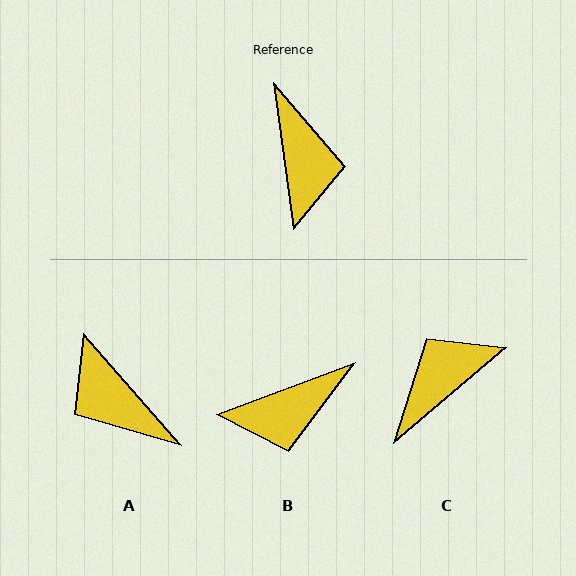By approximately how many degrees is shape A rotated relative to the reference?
Approximately 147 degrees clockwise.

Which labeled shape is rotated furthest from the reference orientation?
A, about 147 degrees away.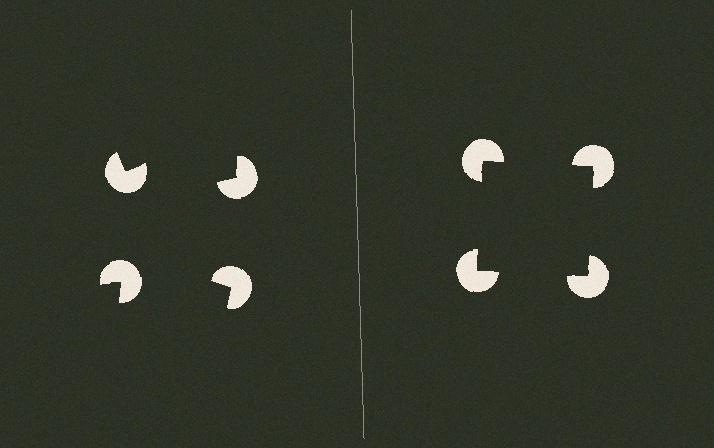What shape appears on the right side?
An illusory square.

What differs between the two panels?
The pac-man discs are positioned identically on both sides; only the wedge orientations differ. On the right they align to a square; on the left they are misaligned.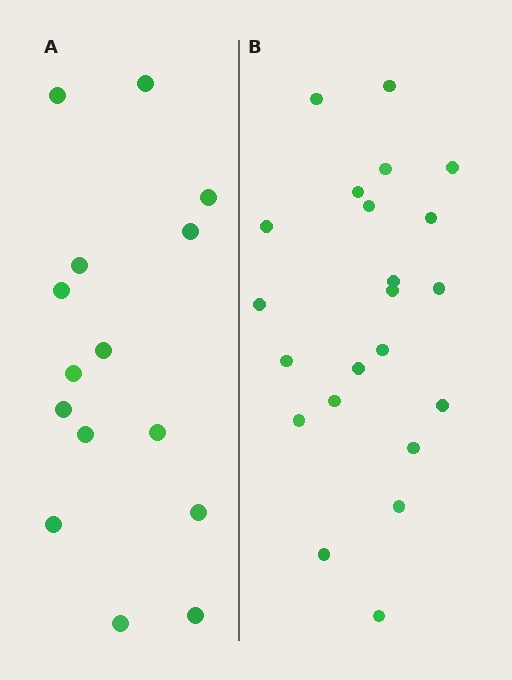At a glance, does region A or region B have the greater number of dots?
Region B (the right region) has more dots.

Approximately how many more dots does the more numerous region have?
Region B has roughly 8 or so more dots than region A.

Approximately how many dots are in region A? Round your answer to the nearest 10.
About 20 dots. (The exact count is 15, which rounds to 20.)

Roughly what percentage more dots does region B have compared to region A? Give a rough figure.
About 45% more.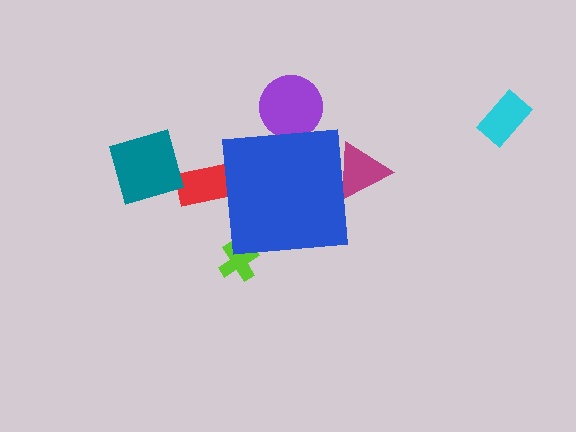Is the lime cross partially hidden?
Yes, the lime cross is partially hidden behind the blue square.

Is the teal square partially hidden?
No, the teal square is fully visible.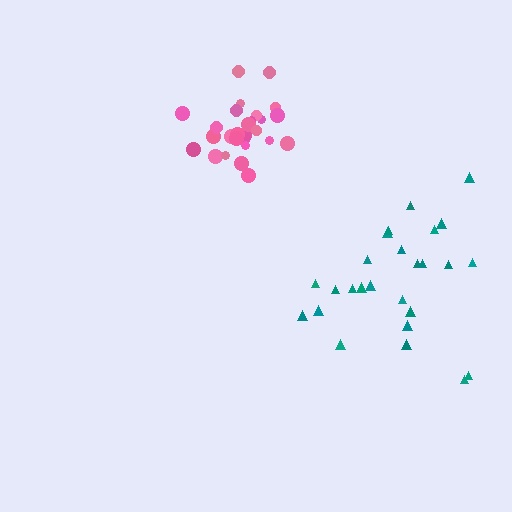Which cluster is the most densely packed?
Pink.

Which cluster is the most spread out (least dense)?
Teal.